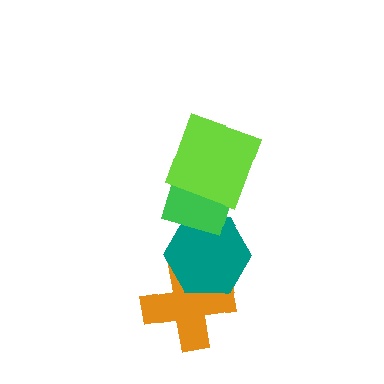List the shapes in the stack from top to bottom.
From top to bottom: the lime square, the green diamond, the teal hexagon, the orange cross.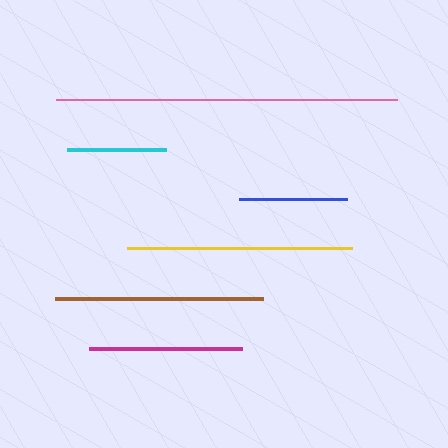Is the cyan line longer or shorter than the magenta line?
The magenta line is longer than the cyan line.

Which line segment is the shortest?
The cyan line is the shortest at approximately 99 pixels.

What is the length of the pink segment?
The pink segment is approximately 341 pixels long.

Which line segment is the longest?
The pink line is the longest at approximately 341 pixels.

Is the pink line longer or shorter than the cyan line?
The pink line is longer than the cyan line.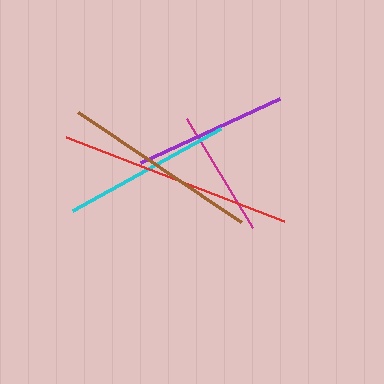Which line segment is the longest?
The red line is the longest at approximately 234 pixels.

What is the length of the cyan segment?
The cyan segment is approximately 169 pixels long.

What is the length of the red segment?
The red segment is approximately 234 pixels long.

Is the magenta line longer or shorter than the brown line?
The brown line is longer than the magenta line.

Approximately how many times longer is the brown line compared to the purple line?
The brown line is approximately 1.3 times the length of the purple line.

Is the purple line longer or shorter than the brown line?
The brown line is longer than the purple line.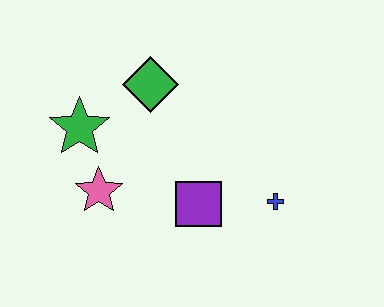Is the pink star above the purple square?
Yes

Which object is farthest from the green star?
The blue cross is farthest from the green star.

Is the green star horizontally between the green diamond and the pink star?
No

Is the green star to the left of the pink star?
Yes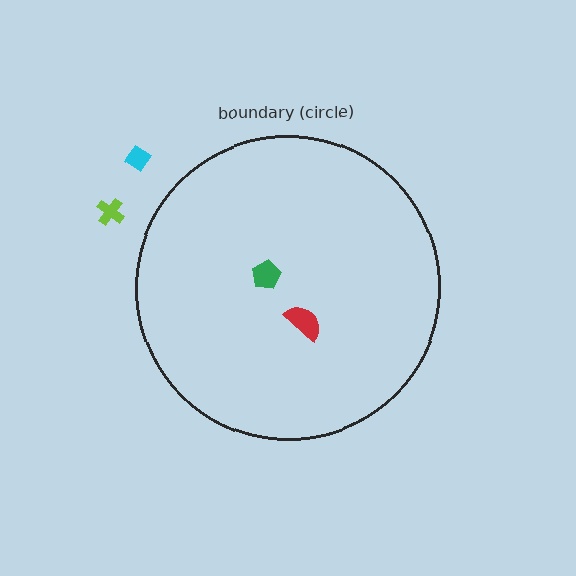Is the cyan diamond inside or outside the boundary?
Outside.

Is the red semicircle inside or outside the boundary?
Inside.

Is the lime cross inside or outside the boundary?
Outside.